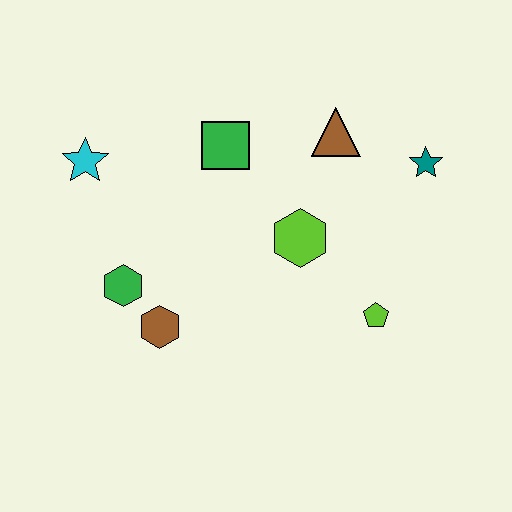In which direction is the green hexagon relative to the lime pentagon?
The green hexagon is to the left of the lime pentagon.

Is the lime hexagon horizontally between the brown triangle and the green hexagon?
Yes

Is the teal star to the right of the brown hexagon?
Yes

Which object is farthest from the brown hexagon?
The teal star is farthest from the brown hexagon.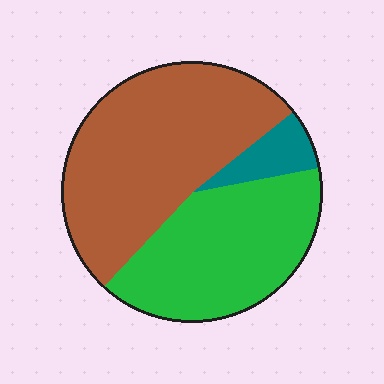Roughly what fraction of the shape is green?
Green covers roughly 40% of the shape.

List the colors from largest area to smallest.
From largest to smallest: brown, green, teal.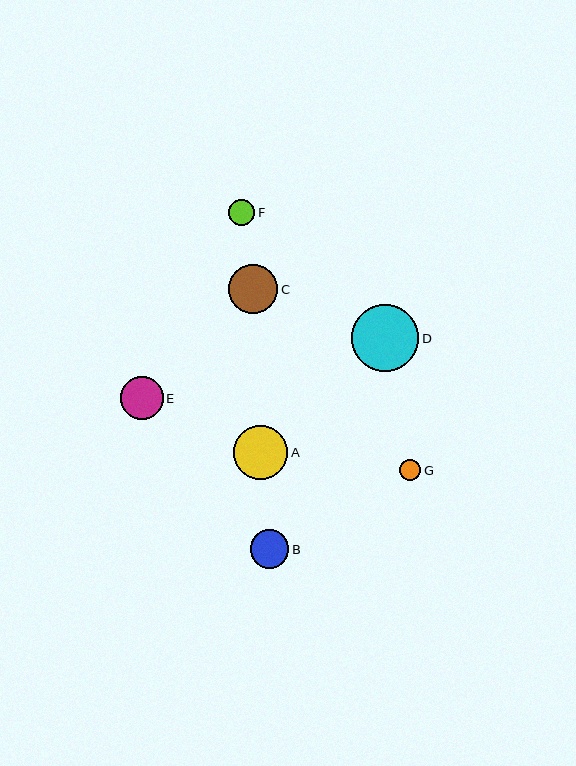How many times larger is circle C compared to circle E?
Circle C is approximately 1.1 times the size of circle E.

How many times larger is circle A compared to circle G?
Circle A is approximately 2.5 times the size of circle G.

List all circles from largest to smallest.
From largest to smallest: D, A, C, E, B, F, G.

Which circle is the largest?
Circle D is the largest with a size of approximately 67 pixels.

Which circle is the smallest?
Circle G is the smallest with a size of approximately 21 pixels.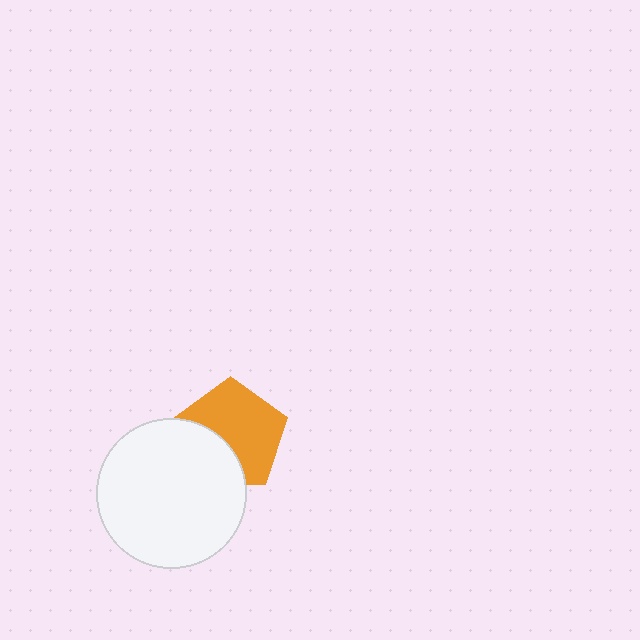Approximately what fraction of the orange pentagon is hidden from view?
Roughly 34% of the orange pentagon is hidden behind the white circle.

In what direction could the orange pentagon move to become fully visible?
The orange pentagon could move toward the upper-right. That would shift it out from behind the white circle entirely.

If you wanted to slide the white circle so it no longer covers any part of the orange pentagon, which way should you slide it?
Slide it toward the lower-left — that is the most direct way to separate the two shapes.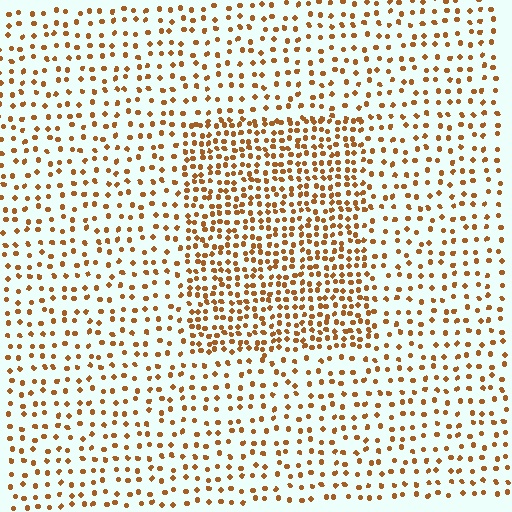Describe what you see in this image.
The image contains small brown elements arranged at two different densities. A rectangle-shaped region is visible where the elements are more densely packed than the surrounding area.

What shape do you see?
I see a rectangle.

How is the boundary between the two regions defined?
The boundary is defined by a change in element density (approximately 2.0x ratio). All elements are the same color, size, and shape.